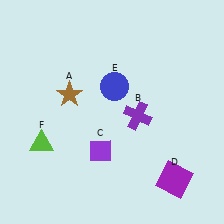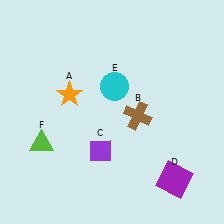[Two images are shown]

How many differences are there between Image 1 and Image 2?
There are 3 differences between the two images.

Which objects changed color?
A changed from brown to orange. B changed from purple to brown. E changed from blue to cyan.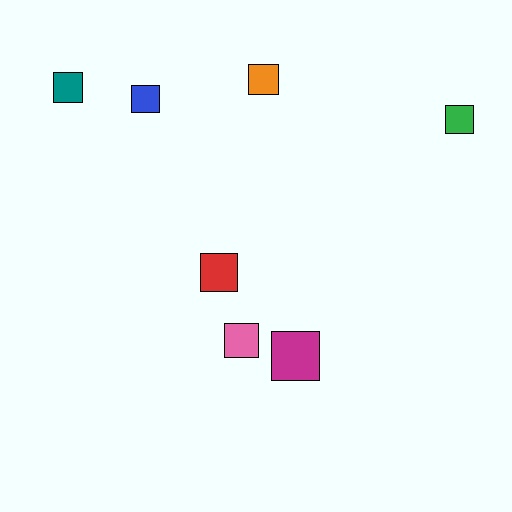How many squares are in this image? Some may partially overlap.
There are 7 squares.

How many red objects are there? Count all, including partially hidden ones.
There is 1 red object.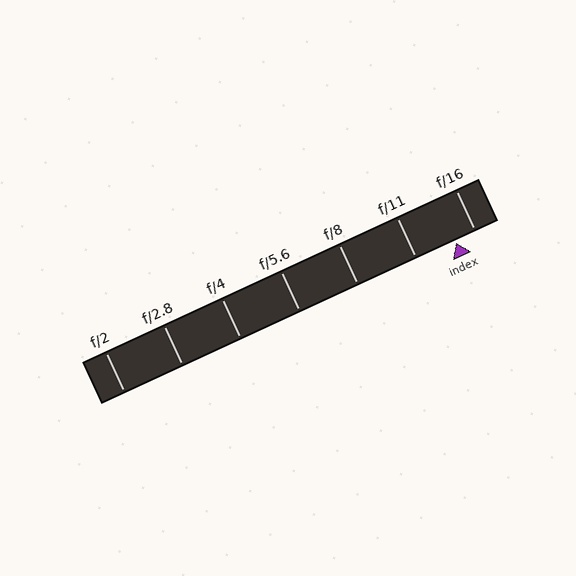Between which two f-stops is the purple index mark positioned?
The index mark is between f/11 and f/16.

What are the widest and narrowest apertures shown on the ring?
The widest aperture shown is f/2 and the narrowest is f/16.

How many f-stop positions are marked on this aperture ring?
There are 7 f-stop positions marked.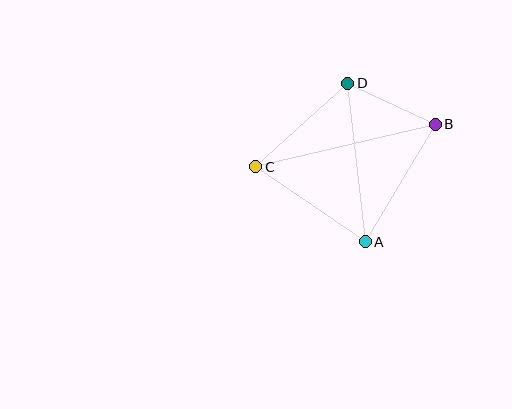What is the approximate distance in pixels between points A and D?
The distance between A and D is approximately 159 pixels.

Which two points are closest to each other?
Points B and D are closest to each other.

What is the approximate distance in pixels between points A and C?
The distance between A and C is approximately 133 pixels.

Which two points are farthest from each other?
Points B and C are farthest from each other.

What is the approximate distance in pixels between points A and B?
The distance between A and B is approximately 137 pixels.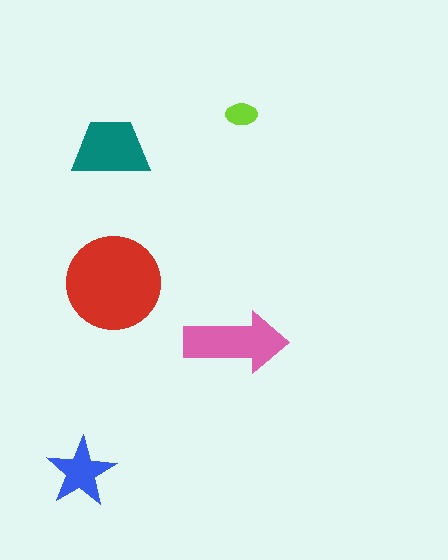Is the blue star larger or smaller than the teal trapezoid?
Smaller.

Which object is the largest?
The red circle.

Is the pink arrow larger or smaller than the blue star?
Larger.